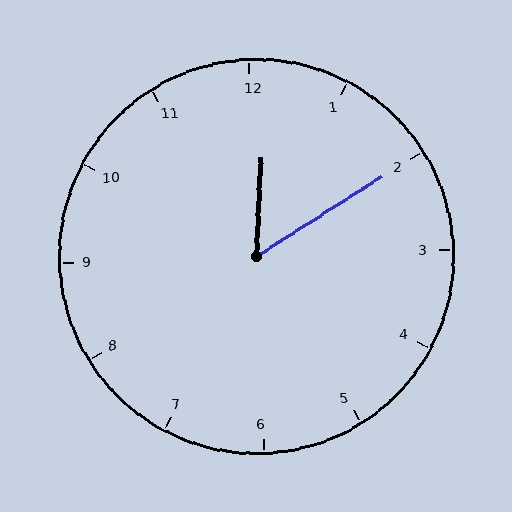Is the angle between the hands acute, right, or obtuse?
It is acute.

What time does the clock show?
12:10.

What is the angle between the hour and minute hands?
Approximately 55 degrees.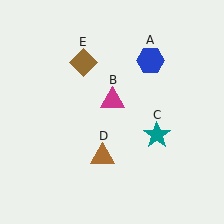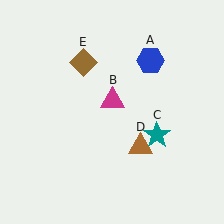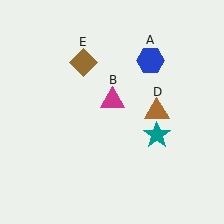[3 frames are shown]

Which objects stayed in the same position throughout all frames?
Blue hexagon (object A) and magenta triangle (object B) and teal star (object C) and brown diamond (object E) remained stationary.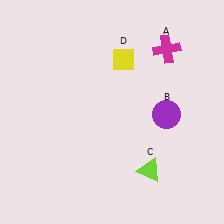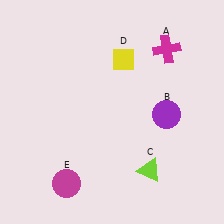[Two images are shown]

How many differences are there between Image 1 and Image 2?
There is 1 difference between the two images.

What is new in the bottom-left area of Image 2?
A magenta circle (E) was added in the bottom-left area of Image 2.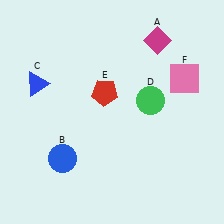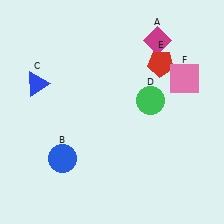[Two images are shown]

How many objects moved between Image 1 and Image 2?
1 object moved between the two images.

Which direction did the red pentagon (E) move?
The red pentagon (E) moved right.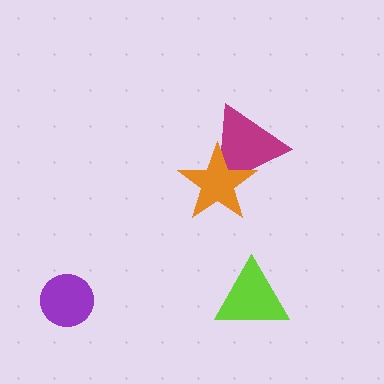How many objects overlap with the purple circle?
0 objects overlap with the purple circle.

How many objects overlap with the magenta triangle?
1 object overlaps with the magenta triangle.